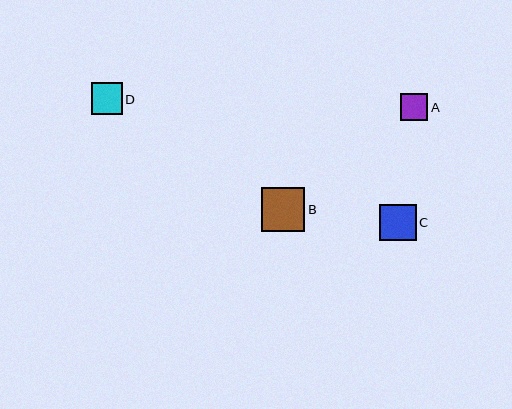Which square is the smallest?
Square A is the smallest with a size of approximately 27 pixels.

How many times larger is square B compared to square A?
Square B is approximately 1.6 times the size of square A.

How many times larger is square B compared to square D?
Square B is approximately 1.4 times the size of square D.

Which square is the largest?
Square B is the largest with a size of approximately 44 pixels.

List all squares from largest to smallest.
From largest to smallest: B, C, D, A.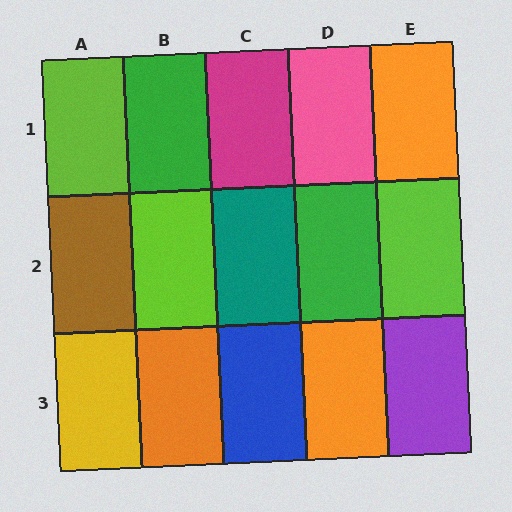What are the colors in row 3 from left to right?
Yellow, orange, blue, orange, purple.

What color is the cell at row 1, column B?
Green.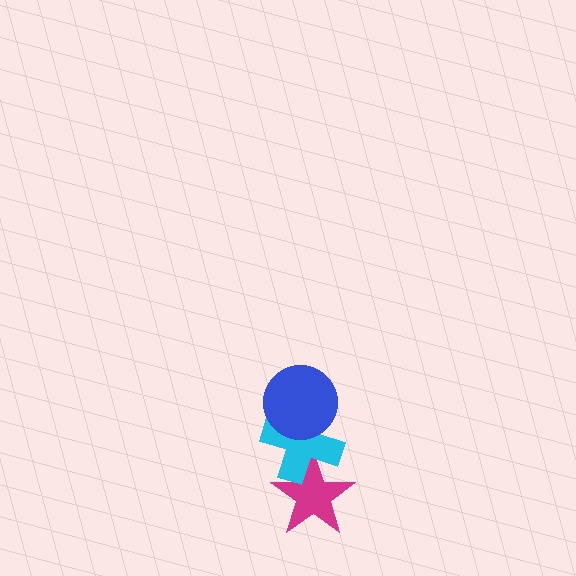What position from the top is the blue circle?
The blue circle is 1st from the top.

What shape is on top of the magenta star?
The cyan cross is on top of the magenta star.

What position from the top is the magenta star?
The magenta star is 3rd from the top.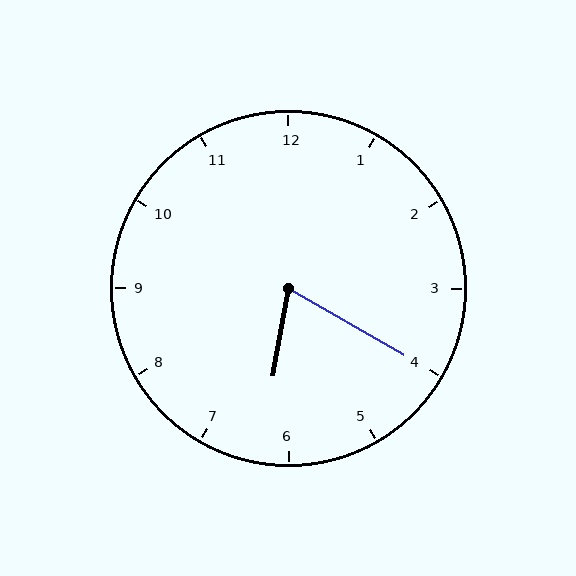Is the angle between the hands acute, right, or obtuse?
It is acute.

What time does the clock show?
6:20.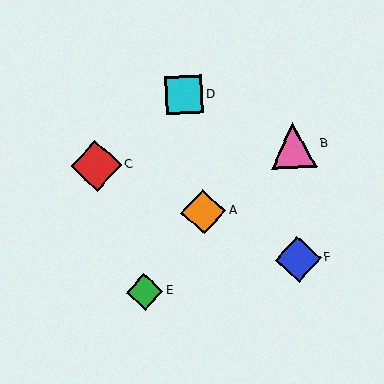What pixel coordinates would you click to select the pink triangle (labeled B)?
Click at (293, 145) to select the pink triangle B.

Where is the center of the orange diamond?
The center of the orange diamond is at (203, 212).